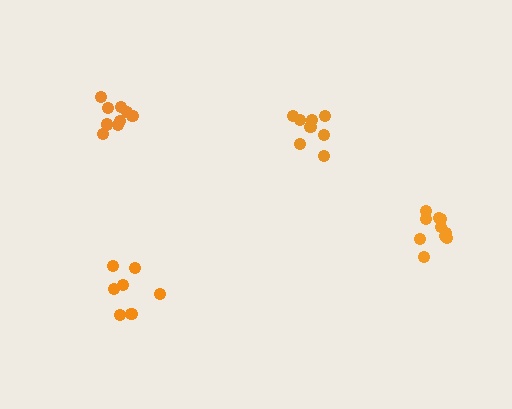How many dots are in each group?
Group 1: 7 dots, Group 2: 10 dots, Group 3: 9 dots, Group 4: 8 dots (34 total).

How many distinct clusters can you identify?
There are 4 distinct clusters.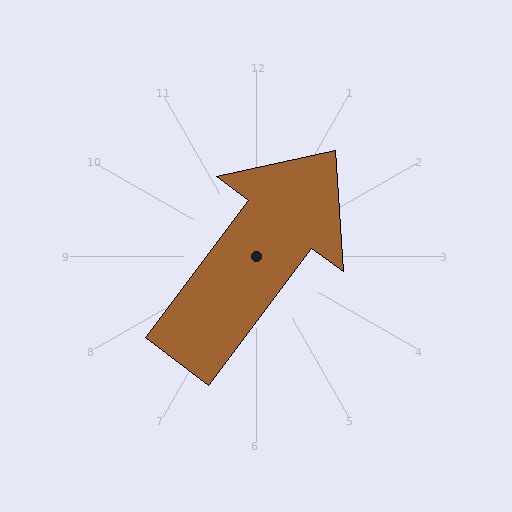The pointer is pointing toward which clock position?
Roughly 1 o'clock.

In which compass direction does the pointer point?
Northeast.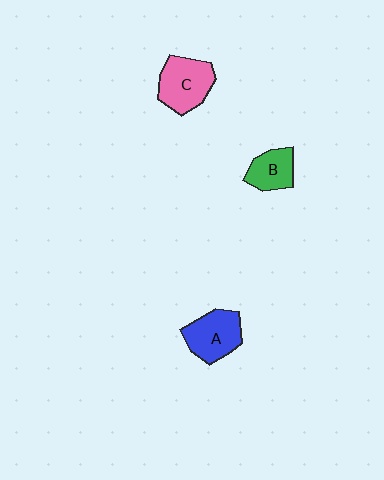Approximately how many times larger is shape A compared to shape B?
Approximately 1.4 times.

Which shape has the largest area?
Shape C (pink).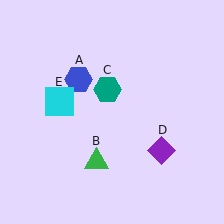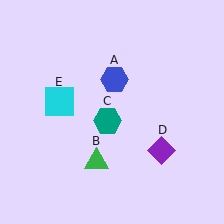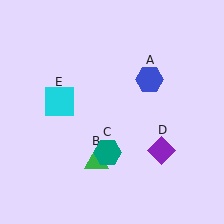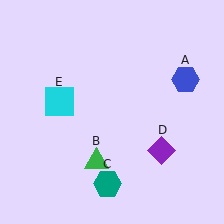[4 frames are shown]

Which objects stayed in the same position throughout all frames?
Green triangle (object B) and purple diamond (object D) and cyan square (object E) remained stationary.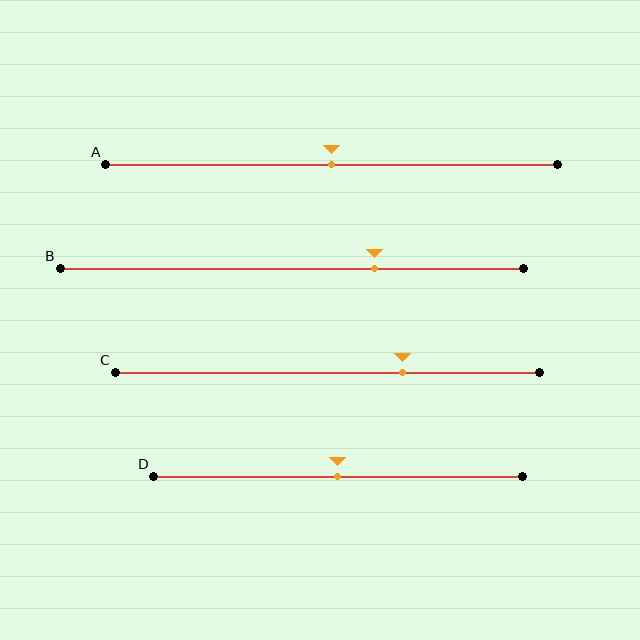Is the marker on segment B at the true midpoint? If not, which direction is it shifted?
No, the marker on segment B is shifted to the right by about 18% of the segment length.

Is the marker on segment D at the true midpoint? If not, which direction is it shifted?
Yes, the marker on segment D is at the true midpoint.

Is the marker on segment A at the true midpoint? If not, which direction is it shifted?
Yes, the marker on segment A is at the true midpoint.